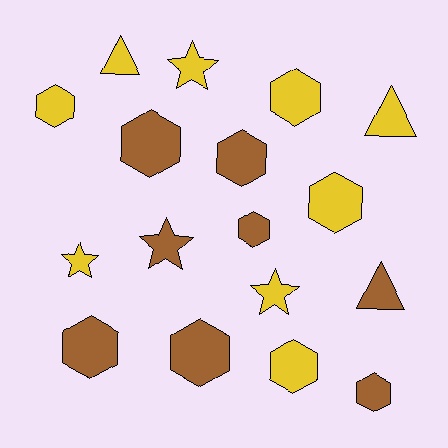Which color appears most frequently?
Yellow, with 9 objects.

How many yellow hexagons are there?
There are 4 yellow hexagons.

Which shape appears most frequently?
Hexagon, with 10 objects.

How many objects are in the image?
There are 17 objects.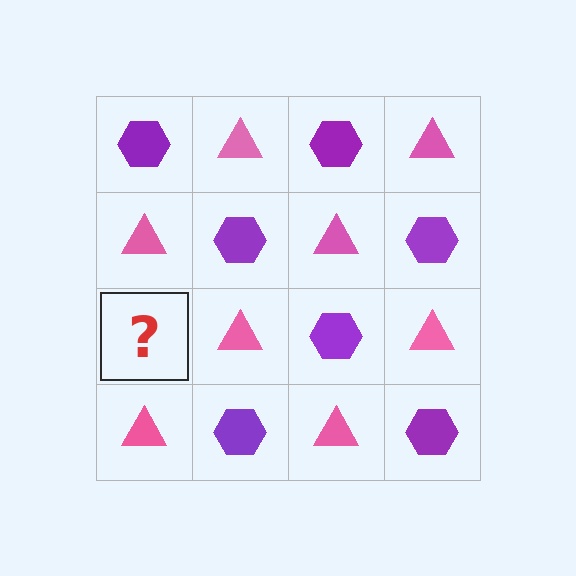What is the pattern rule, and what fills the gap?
The rule is that it alternates purple hexagon and pink triangle in a checkerboard pattern. The gap should be filled with a purple hexagon.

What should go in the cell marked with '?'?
The missing cell should contain a purple hexagon.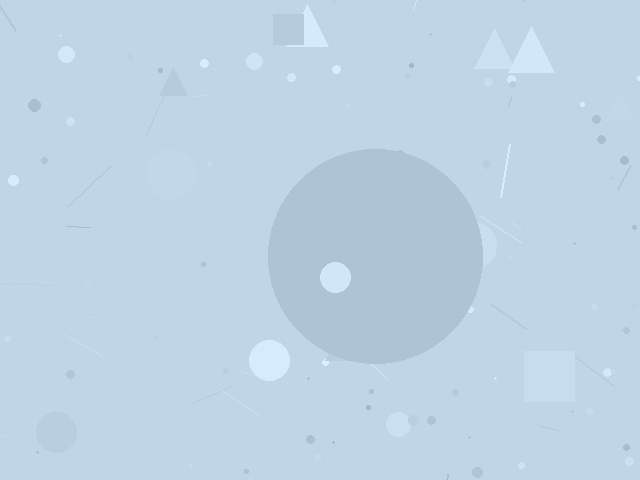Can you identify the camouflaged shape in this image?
The camouflaged shape is a circle.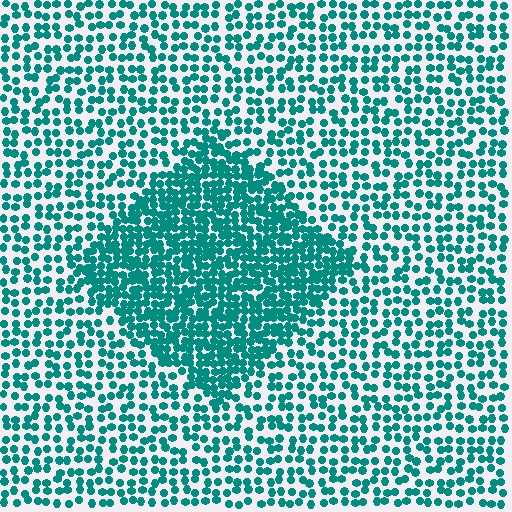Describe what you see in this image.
The image contains small teal elements arranged at two different densities. A diamond-shaped region is visible where the elements are more densely packed than the surrounding area.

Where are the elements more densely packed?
The elements are more densely packed inside the diamond boundary.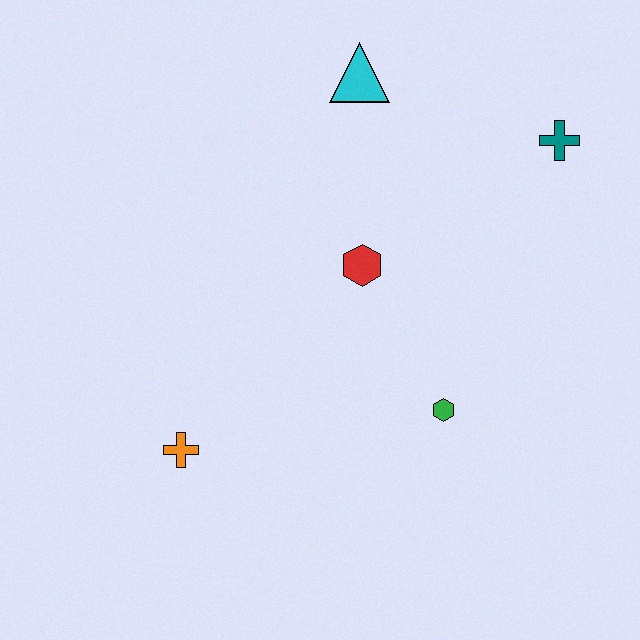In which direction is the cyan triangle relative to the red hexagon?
The cyan triangle is above the red hexagon.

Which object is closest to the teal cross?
The cyan triangle is closest to the teal cross.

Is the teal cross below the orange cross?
No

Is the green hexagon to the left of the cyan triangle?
No